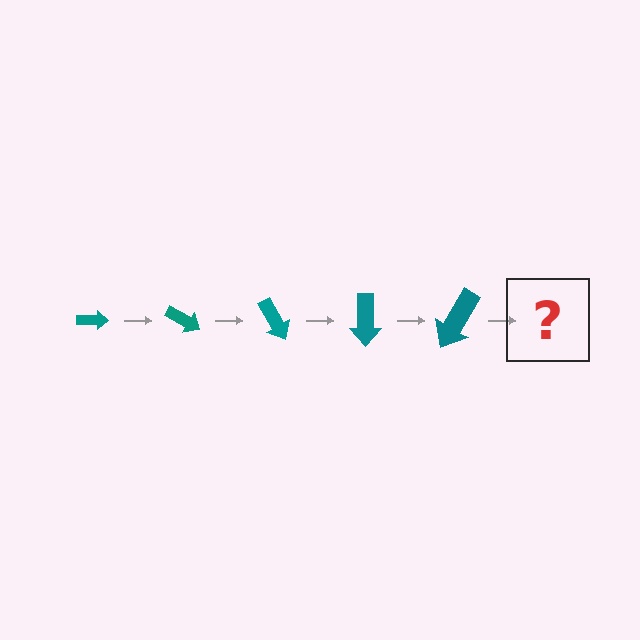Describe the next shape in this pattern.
It should be an arrow, larger than the previous one and rotated 150 degrees from the start.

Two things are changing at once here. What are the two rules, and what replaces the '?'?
The two rules are that the arrow grows larger each step and it rotates 30 degrees each step. The '?' should be an arrow, larger than the previous one and rotated 150 degrees from the start.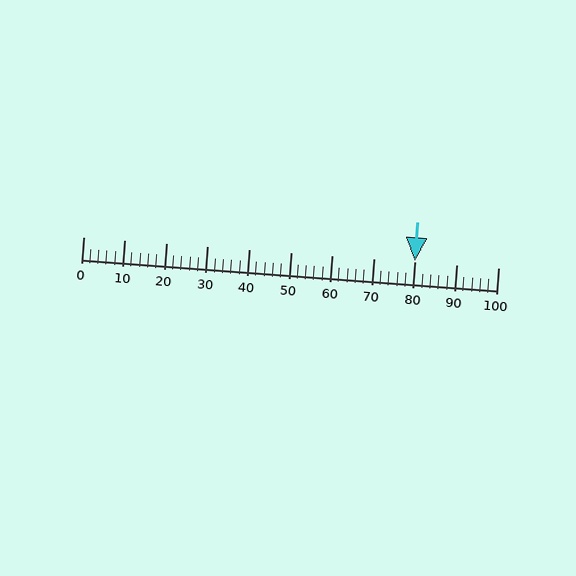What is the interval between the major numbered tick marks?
The major tick marks are spaced 10 units apart.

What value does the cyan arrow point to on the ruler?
The cyan arrow points to approximately 80.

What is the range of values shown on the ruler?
The ruler shows values from 0 to 100.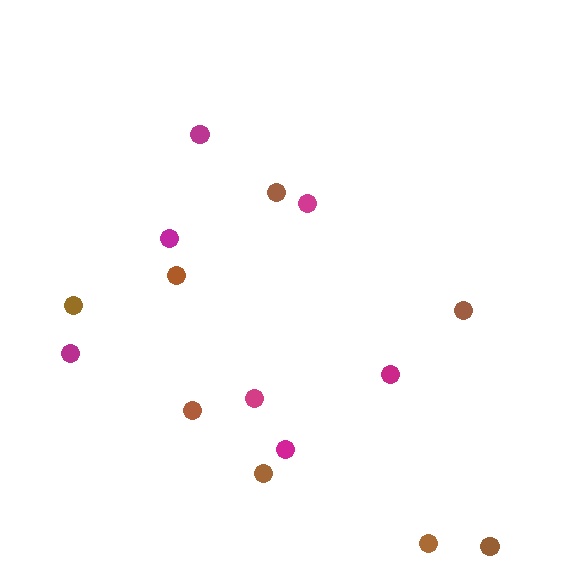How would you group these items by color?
There are 2 groups: one group of brown circles (8) and one group of magenta circles (7).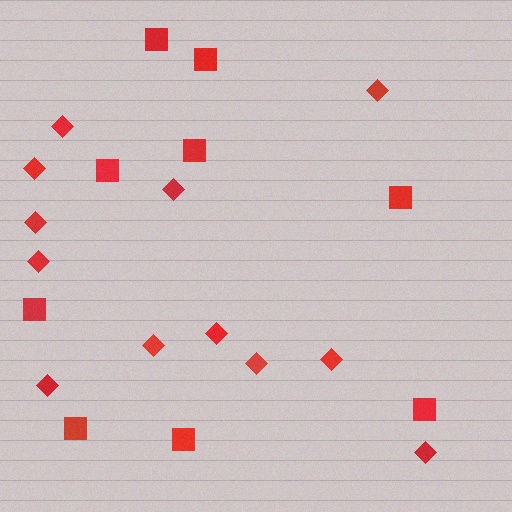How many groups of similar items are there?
There are 2 groups: one group of squares (9) and one group of diamonds (12).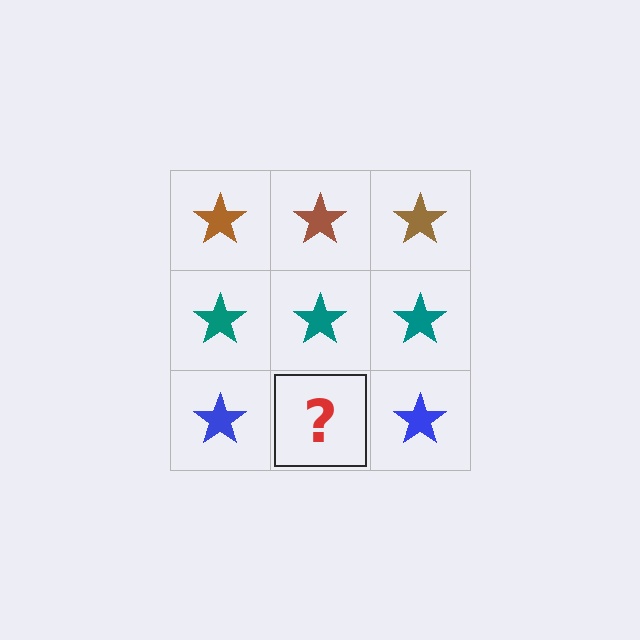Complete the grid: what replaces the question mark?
The question mark should be replaced with a blue star.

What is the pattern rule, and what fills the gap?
The rule is that each row has a consistent color. The gap should be filled with a blue star.